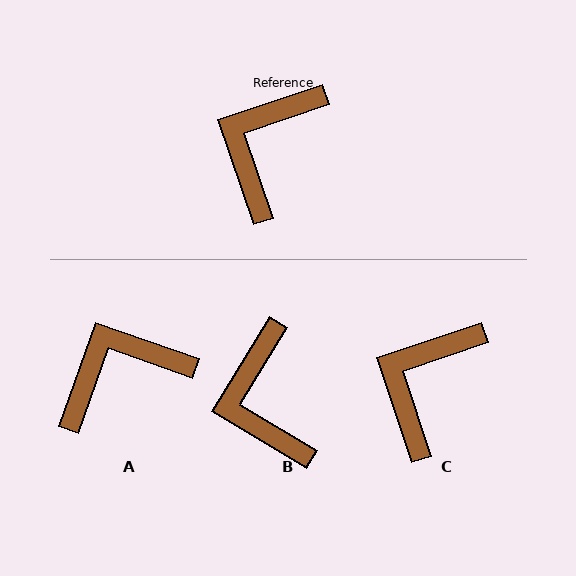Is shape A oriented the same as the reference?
No, it is off by about 38 degrees.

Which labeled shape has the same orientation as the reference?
C.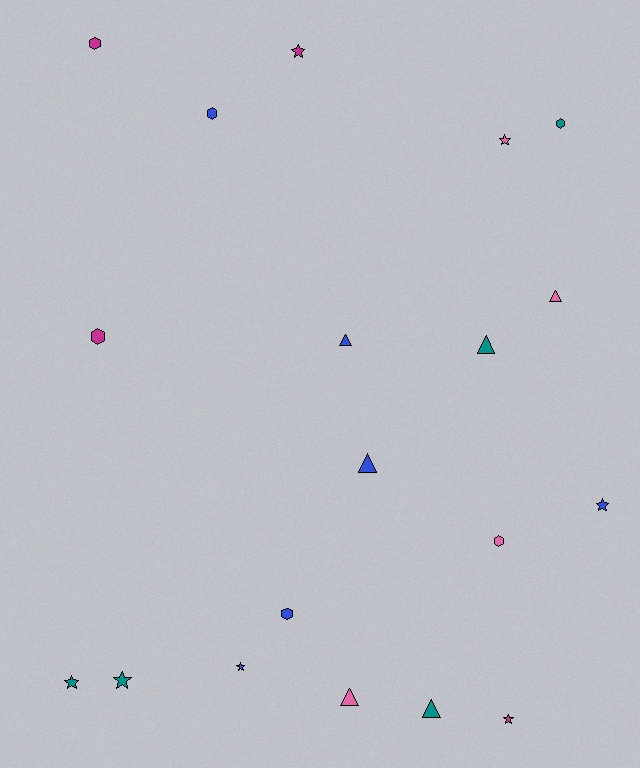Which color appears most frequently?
Blue, with 6 objects.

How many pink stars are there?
There is 1 pink star.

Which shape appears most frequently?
Star, with 7 objects.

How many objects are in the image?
There are 19 objects.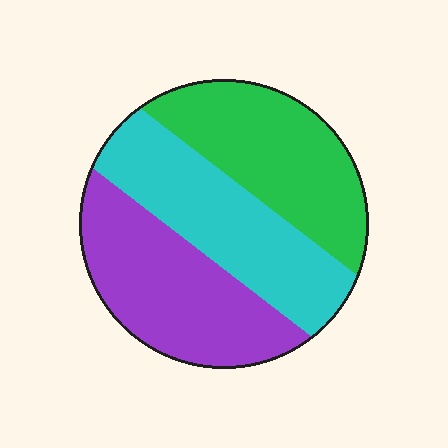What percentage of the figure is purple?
Purple covers 34% of the figure.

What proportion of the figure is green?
Green takes up about one third (1/3) of the figure.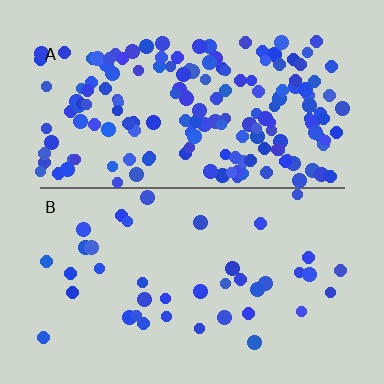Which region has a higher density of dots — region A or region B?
A (the top).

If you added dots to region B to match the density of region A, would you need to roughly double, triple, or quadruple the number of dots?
Approximately quadruple.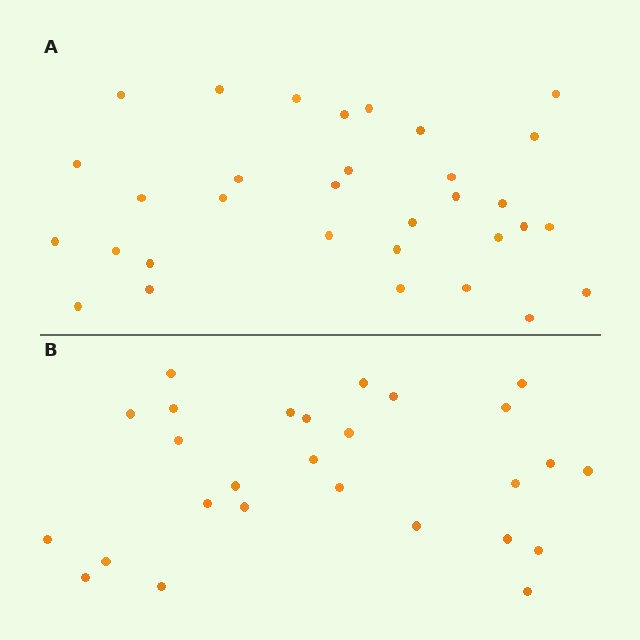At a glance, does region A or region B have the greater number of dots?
Region A (the top region) has more dots.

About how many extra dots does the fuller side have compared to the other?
Region A has about 5 more dots than region B.